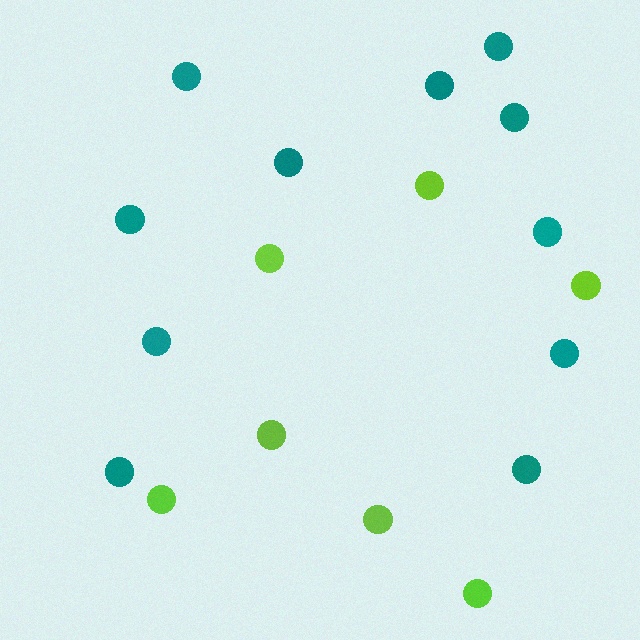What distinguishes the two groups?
There are 2 groups: one group of lime circles (7) and one group of teal circles (11).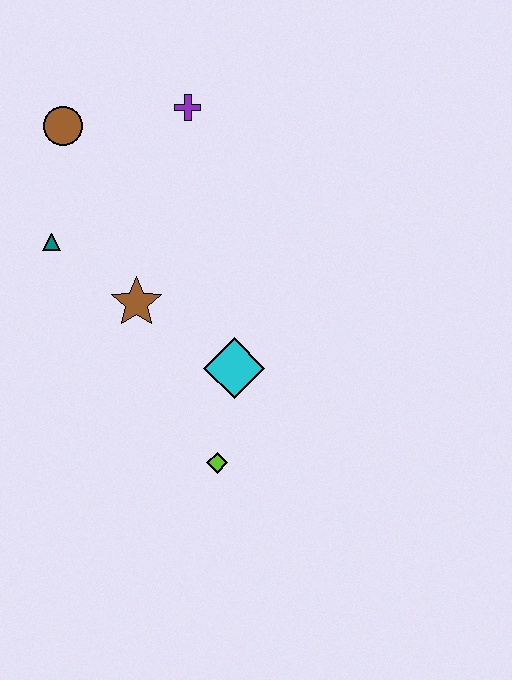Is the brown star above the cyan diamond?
Yes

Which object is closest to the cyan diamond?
The lime diamond is closest to the cyan diamond.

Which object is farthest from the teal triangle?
The lime diamond is farthest from the teal triangle.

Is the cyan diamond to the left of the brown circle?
No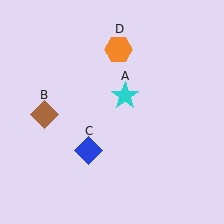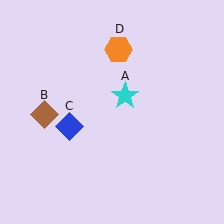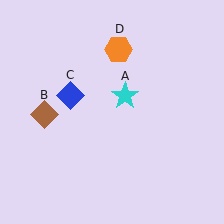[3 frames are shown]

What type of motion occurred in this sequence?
The blue diamond (object C) rotated clockwise around the center of the scene.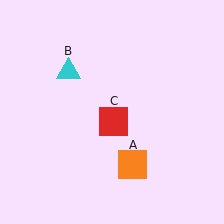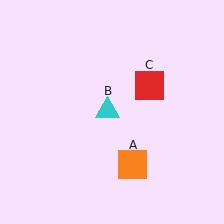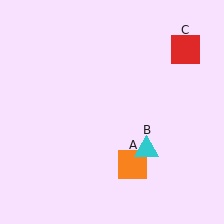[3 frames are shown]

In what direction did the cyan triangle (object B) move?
The cyan triangle (object B) moved down and to the right.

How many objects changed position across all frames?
2 objects changed position: cyan triangle (object B), red square (object C).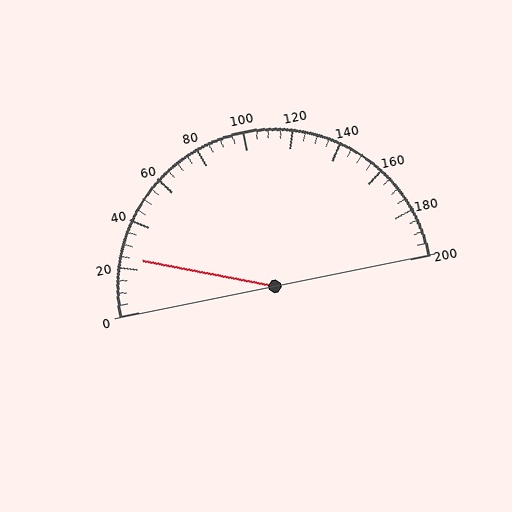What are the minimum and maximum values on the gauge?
The gauge ranges from 0 to 200.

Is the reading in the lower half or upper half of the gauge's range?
The reading is in the lower half of the range (0 to 200).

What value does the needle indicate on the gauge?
The needle indicates approximately 25.